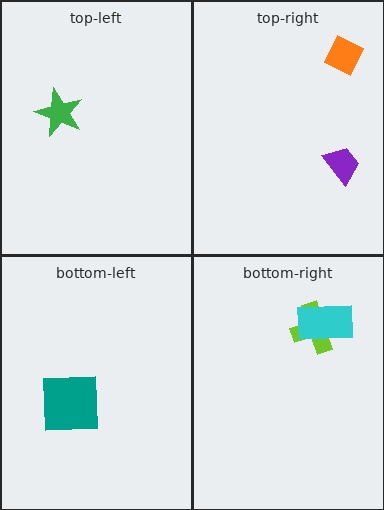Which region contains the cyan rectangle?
The bottom-right region.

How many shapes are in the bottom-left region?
1.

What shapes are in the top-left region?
The green star.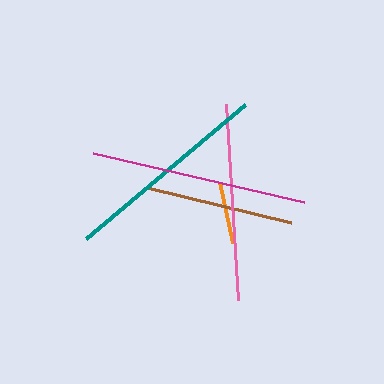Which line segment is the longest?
The magenta line is the longest at approximately 216 pixels.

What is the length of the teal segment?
The teal segment is approximately 207 pixels long.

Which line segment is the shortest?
The orange line is the shortest at approximately 62 pixels.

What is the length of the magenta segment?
The magenta segment is approximately 216 pixels long.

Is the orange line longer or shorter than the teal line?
The teal line is longer than the orange line.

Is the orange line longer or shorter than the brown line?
The brown line is longer than the orange line.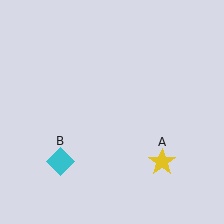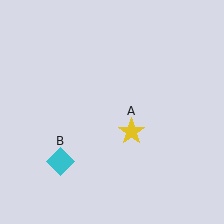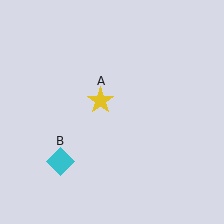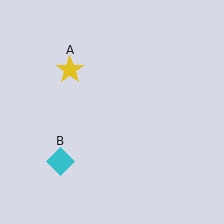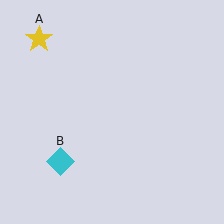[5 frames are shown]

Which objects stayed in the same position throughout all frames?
Cyan diamond (object B) remained stationary.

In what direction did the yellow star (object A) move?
The yellow star (object A) moved up and to the left.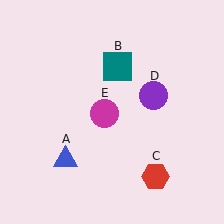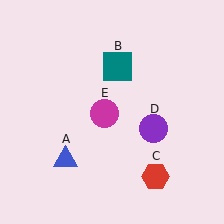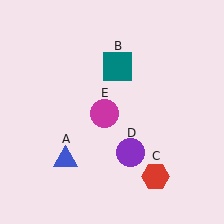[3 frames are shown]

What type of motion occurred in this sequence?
The purple circle (object D) rotated clockwise around the center of the scene.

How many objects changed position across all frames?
1 object changed position: purple circle (object D).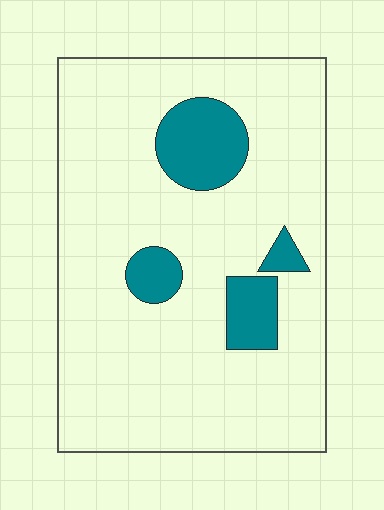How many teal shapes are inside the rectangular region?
4.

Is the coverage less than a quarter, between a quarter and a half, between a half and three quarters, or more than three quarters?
Less than a quarter.